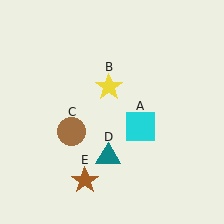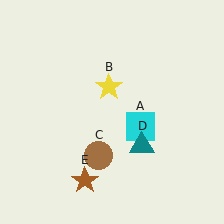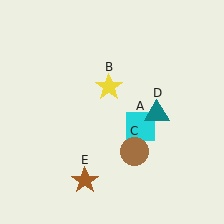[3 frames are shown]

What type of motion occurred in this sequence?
The brown circle (object C), teal triangle (object D) rotated counterclockwise around the center of the scene.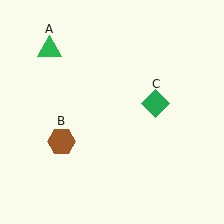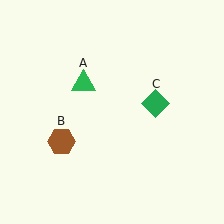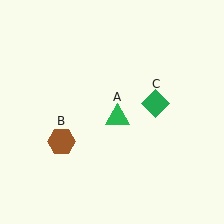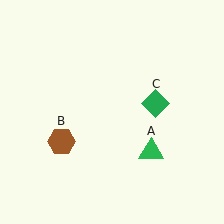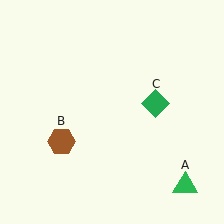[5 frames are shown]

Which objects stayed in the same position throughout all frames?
Brown hexagon (object B) and green diamond (object C) remained stationary.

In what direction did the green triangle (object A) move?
The green triangle (object A) moved down and to the right.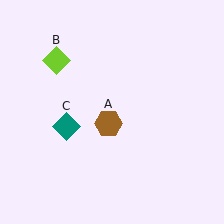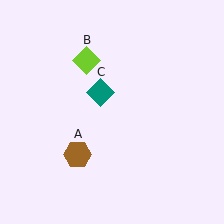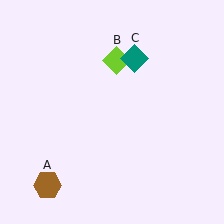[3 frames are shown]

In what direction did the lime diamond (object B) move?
The lime diamond (object B) moved right.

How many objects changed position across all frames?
3 objects changed position: brown hexagon (object A), lime diamond (object B), teal diamond (object C).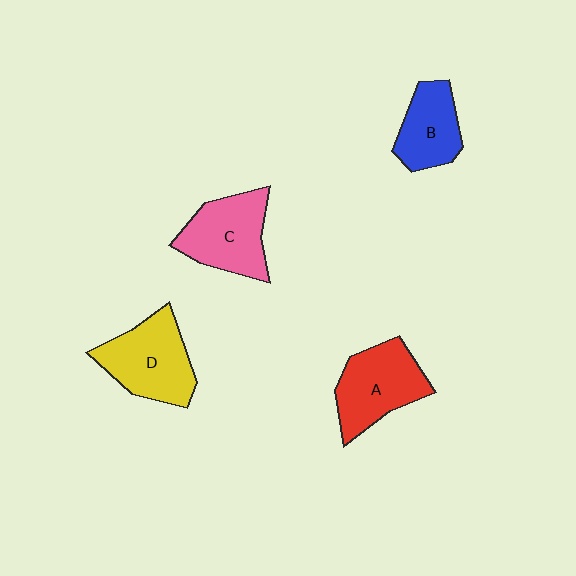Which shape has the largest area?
Shape D (yellow).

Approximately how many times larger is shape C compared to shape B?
Approximately 1.3 times.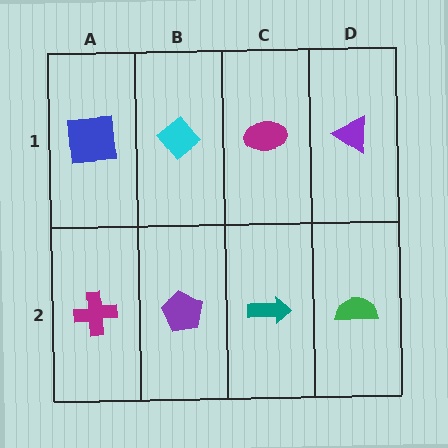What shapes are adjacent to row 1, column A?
A magenta cross (row 2, column A), a cyan diamond (row 1, column B).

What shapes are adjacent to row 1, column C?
A teal arrow (row 2, column C), a cyan diamond (row 1, column B), a purple triangle (row 1, column D).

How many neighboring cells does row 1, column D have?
2.